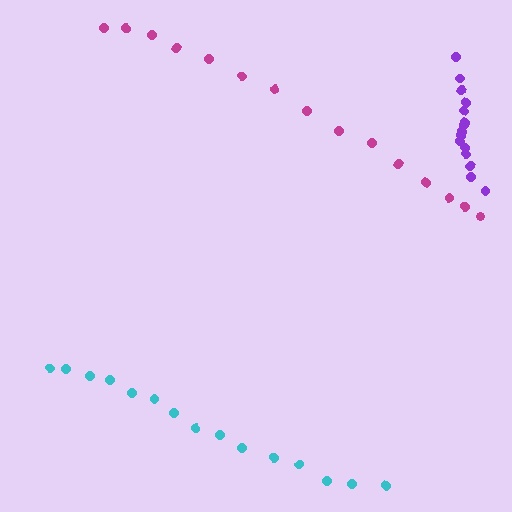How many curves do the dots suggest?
There are 3 distinct paths.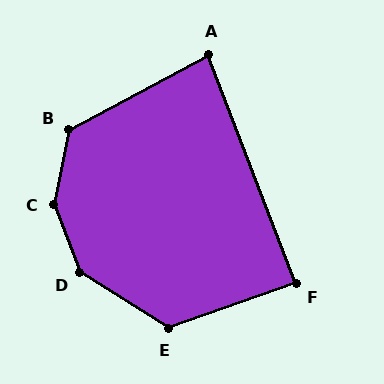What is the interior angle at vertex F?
Approximately 89 degrees (approximately right).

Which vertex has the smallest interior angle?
A, at approximately 83 degrees.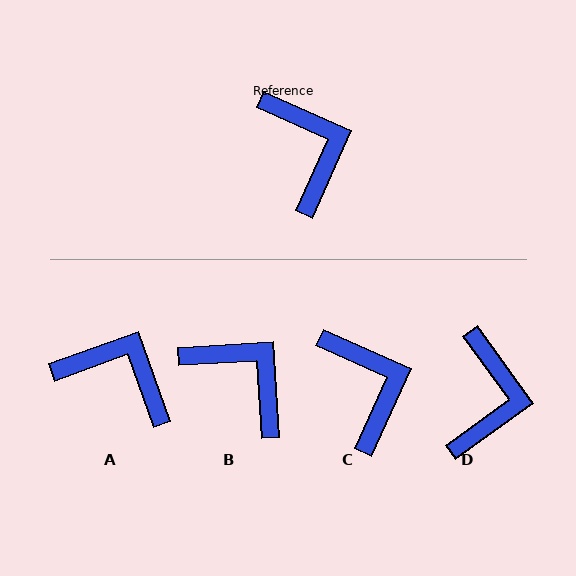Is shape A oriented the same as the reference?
No, it is off by about 44 degrees.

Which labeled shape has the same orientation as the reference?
C.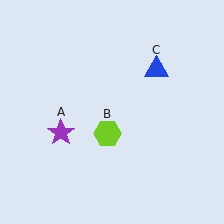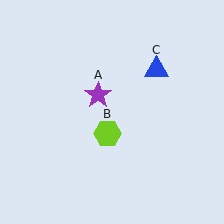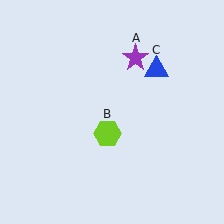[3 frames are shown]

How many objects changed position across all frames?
1 object changed position: purple star (object A).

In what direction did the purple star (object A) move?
The purple star (object A) moved up and to the right.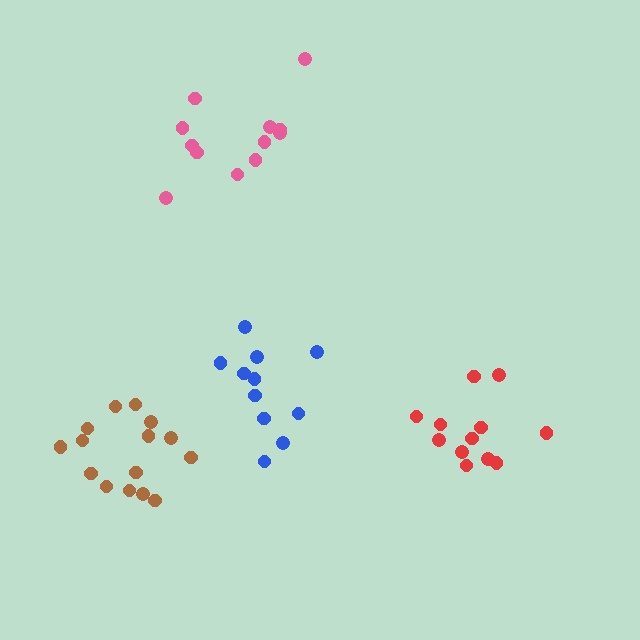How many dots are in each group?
Group 1: 12 dots, Group 2: 11 dots, Group 3: 15 dots, Group 4: 12 dots (50 total).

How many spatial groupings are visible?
There are 4 spatial groupings.